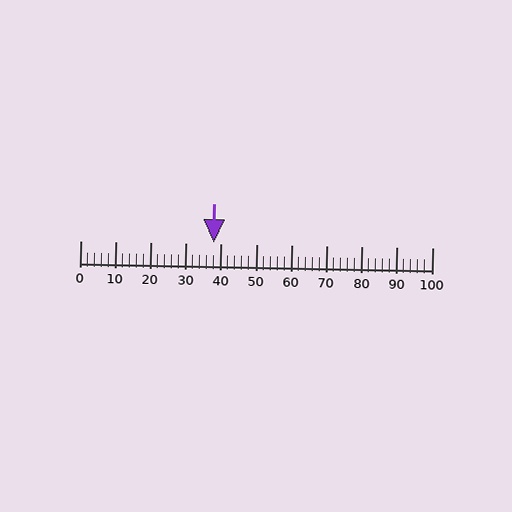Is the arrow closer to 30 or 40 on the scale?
The arrow is closer to 40.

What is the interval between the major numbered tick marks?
The major tick marks are spaced 10 units apart.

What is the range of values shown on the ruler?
The ruler shows values from 0 to 100.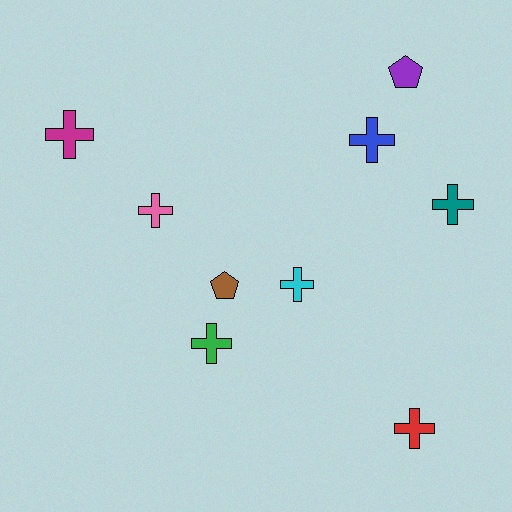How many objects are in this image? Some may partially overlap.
There are 9 objects.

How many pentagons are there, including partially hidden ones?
There are 2 pentagons.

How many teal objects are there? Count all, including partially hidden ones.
There is 1 teal object.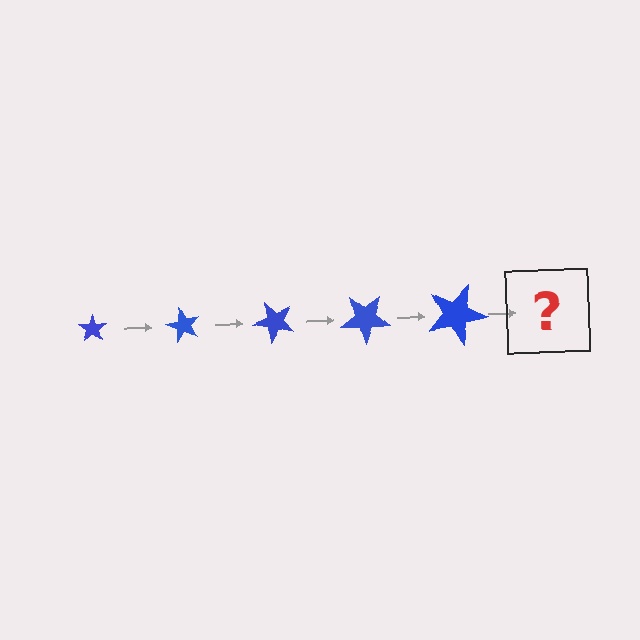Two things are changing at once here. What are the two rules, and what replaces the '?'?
The two rules are that the star grows larger each step and it rotates 60 degrees each step. The '?' should be a star, larger than the previous one and rotated 300 degrees from the start.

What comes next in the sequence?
The next element should be a star, larger than the previous one and rotated 300 degrees from the start.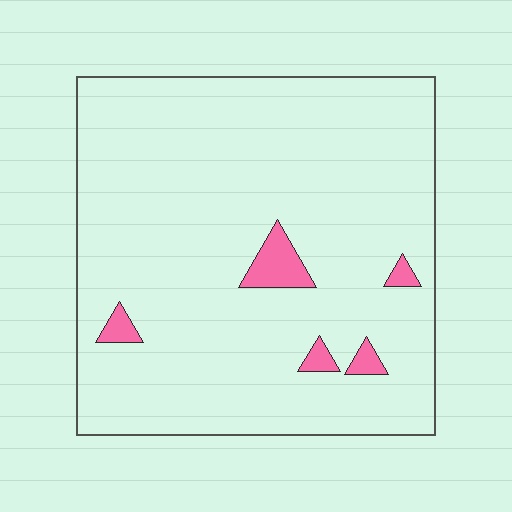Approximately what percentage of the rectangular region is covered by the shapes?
Approximately 5%.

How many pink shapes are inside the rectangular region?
5.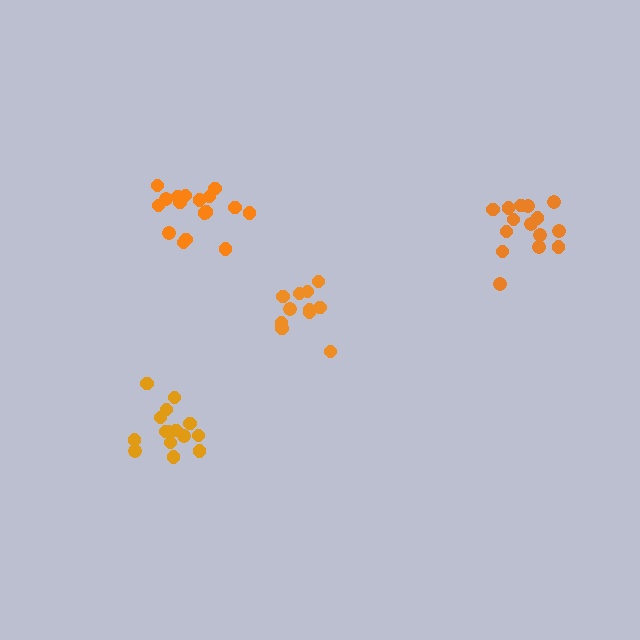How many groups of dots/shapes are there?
There are 4 groups.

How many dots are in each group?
Group 1: 11 dots, Group 2: 17 dots, Group 3: 15 dots, Group 4: 15 dots (58 total).